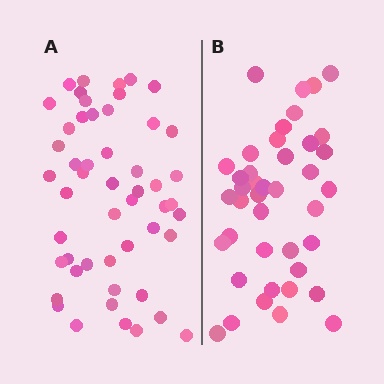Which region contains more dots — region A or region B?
Region A (the left region) has more dots.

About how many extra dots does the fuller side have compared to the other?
Region A has roughly 10 or so more dots than region B.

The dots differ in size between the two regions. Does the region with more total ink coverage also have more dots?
No. Region B has more total ink coverage because its dots are larger, but region A actually contains more individual dots. Total area can be misleading — the number of items is what matters here.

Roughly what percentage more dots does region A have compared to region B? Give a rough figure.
About 25% more.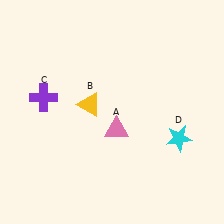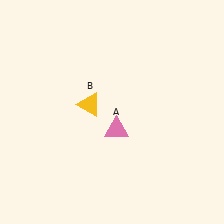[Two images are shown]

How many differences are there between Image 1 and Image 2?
There are 2 differences between the two images.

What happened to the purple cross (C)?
The purple cross (C) was removed in Image 2. It was in the top-left area of Image 1.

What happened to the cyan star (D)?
The cyan star (D) was removed in Image 2. It was in the bottom-right area of Image 1.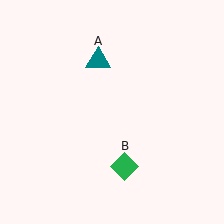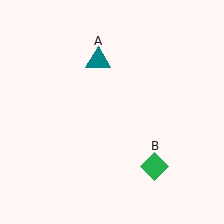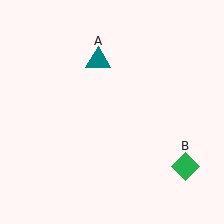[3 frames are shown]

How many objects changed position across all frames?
1 object changed position: green diamond (object B).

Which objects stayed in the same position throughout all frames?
Teal triangle (object A) remained stationary.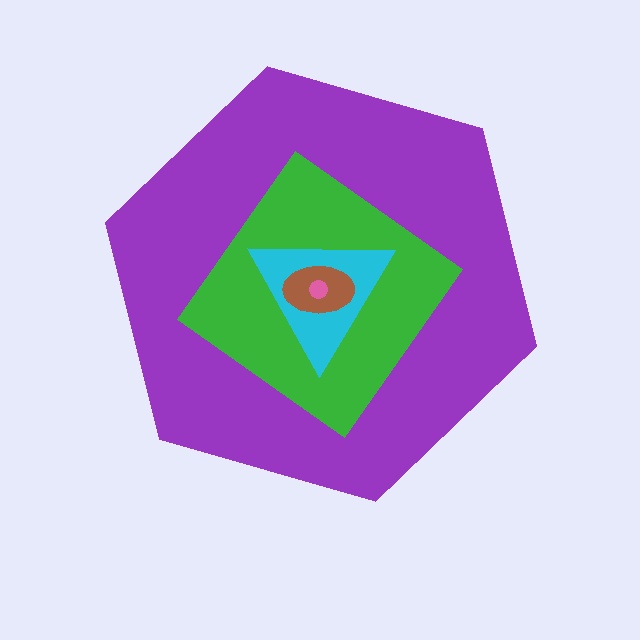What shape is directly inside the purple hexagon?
The green diamond.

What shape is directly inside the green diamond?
The cyan triangle.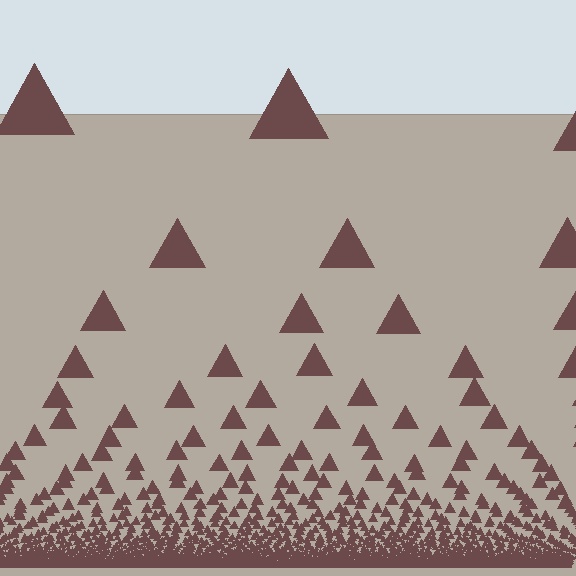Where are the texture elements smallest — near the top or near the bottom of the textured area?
Near the bottom.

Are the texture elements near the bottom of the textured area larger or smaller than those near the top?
Smaller. The gradient is inverted — elements near the bottom are smaller and denser.